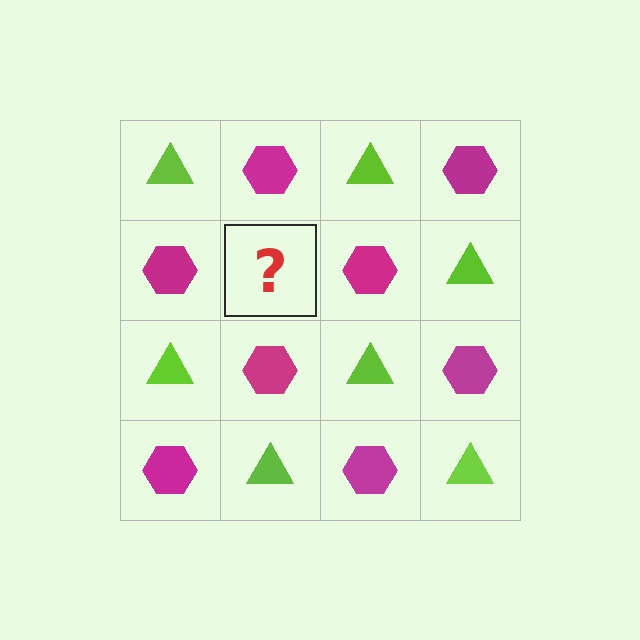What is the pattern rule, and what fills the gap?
The rule is that it alternates lime triangle and magenta hexagon in a checkerboard pattern. The gap should be filled with a lime triangle.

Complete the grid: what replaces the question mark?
The question mark should be replaced with a lime triangle.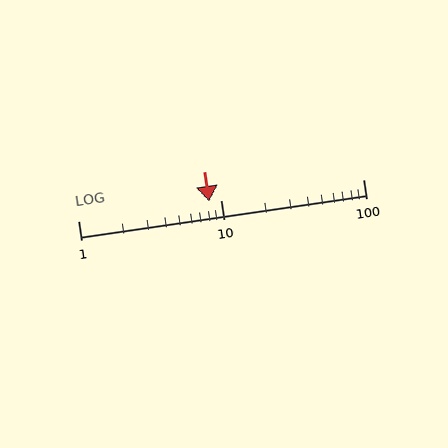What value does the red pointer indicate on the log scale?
The pointer indicates approximately 8.3.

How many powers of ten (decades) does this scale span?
The scale spans 2 decades, from 1 to 100.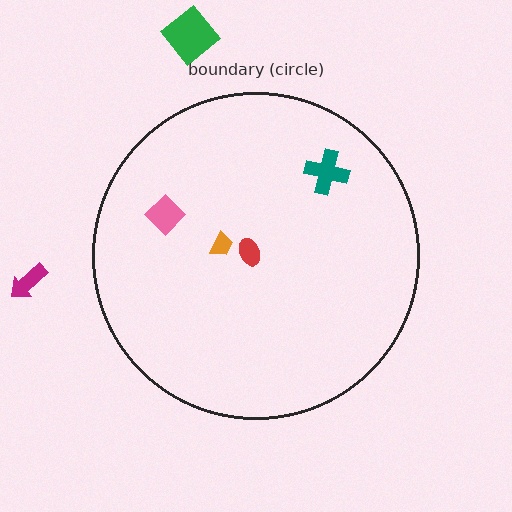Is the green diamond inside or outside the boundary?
Outside.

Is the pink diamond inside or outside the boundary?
Inside.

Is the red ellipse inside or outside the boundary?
Inside.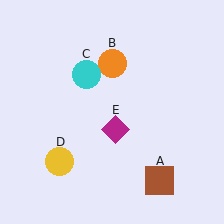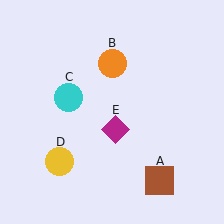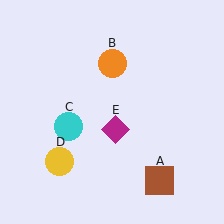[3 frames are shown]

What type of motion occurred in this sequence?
The cyan circle (object C) rotated counterclockwise around the center of the scene.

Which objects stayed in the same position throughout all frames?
Brown square (object A) and orange circle (object B) and yellow circle (object D) and magenta diamond (object E) remained stationary.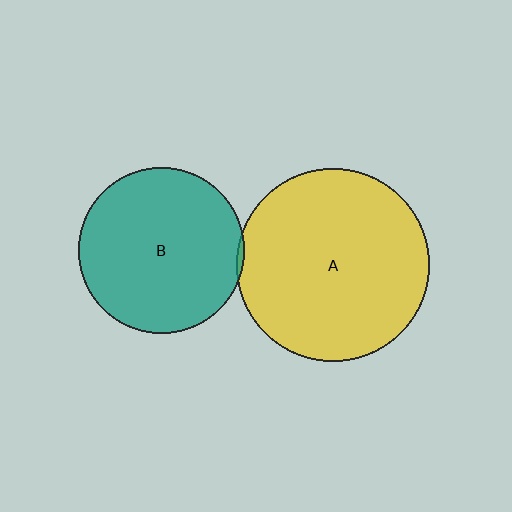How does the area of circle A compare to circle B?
Approximately 1.4 times.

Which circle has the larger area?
Circle A (yellow).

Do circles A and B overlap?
Yes.